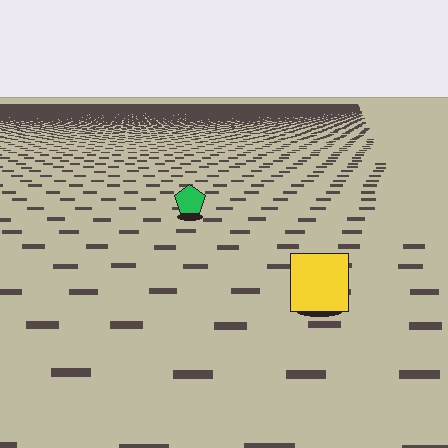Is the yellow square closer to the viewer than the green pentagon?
Yes. The yellow square is closer — you can tell from the texture gradient: the ground texture is coarser near it.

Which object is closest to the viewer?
The yellow square is closest. The texture marks near it are larger and more spread out.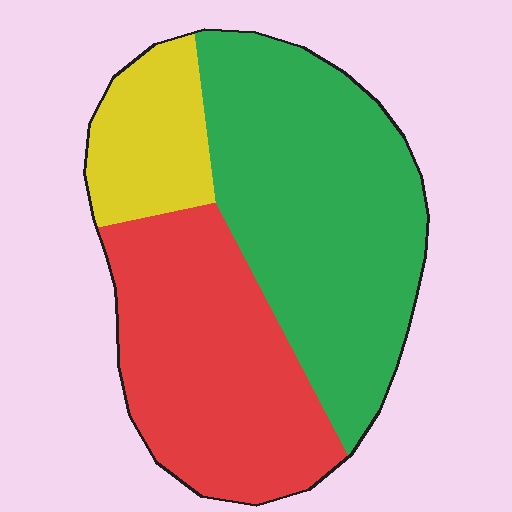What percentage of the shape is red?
Red takes up about three eighths (3/8) of the shape.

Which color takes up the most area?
Green, at roughly 50%.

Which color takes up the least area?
Yellow, at roughly 15%.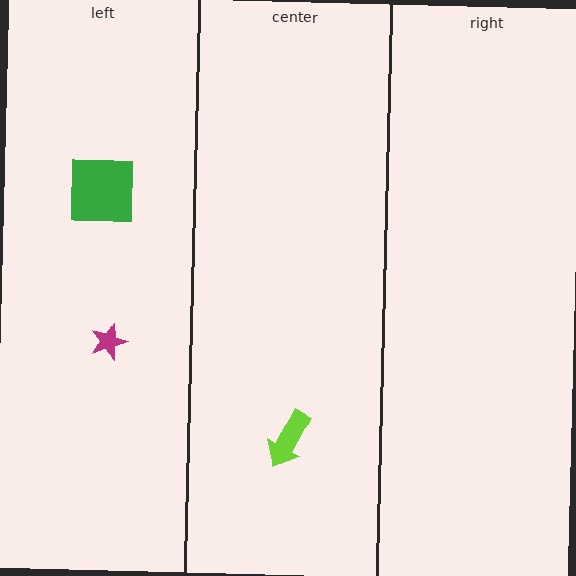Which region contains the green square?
The left region.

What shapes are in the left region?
The magenta star, the green square.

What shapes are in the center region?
The lime arrow.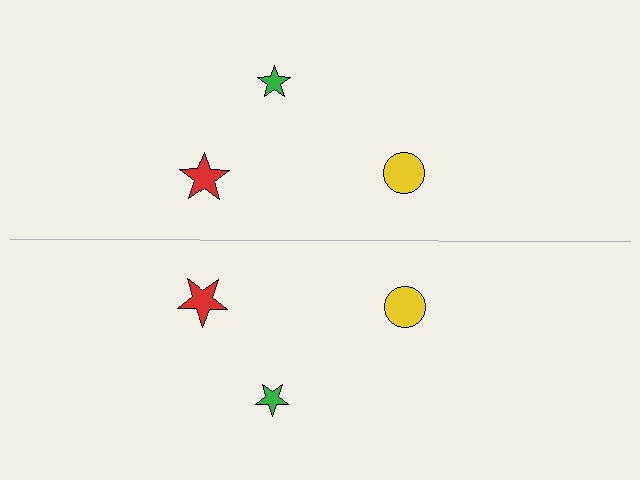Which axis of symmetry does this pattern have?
The pattern has a horizontal axis of symmetry running through the center of the image.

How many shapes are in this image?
There are 6 shapes in this image.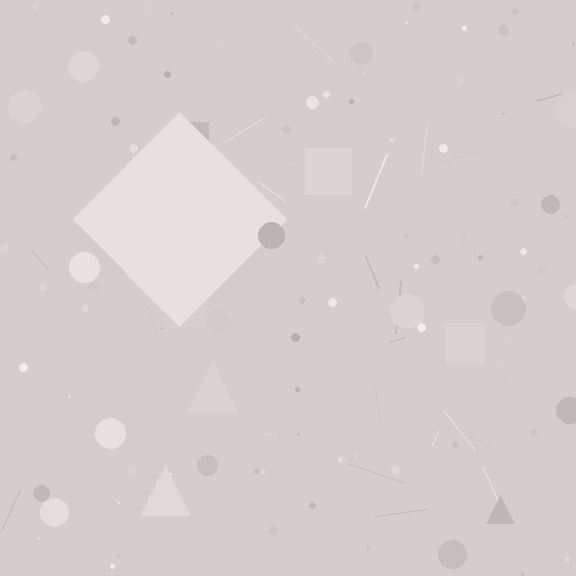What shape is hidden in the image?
A diamond is hidden in the image.